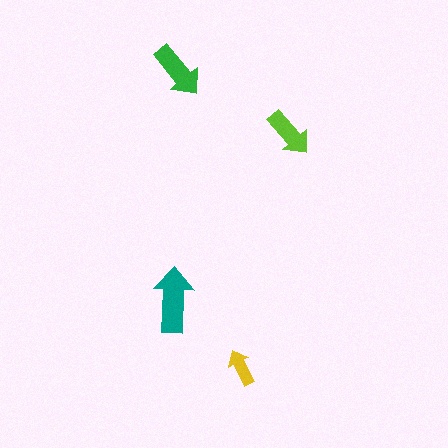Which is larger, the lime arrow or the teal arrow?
The teal one.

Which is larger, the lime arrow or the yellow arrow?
The lime one.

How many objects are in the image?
There are 4 objects in the image.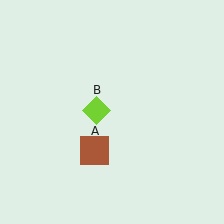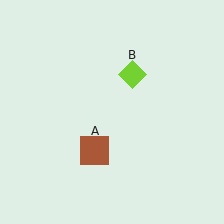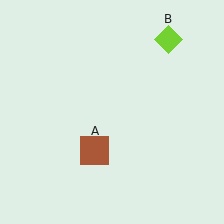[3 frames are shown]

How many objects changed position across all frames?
1 object changed position: lime diamond (object B).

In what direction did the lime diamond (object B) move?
The lime diamond (object B) moved up and to the right.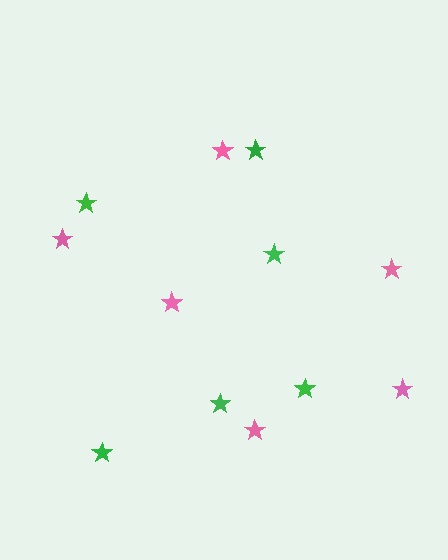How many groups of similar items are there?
There are 2 groups: one group of green stars (6) and one group of pink stars (6).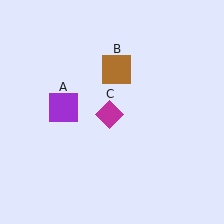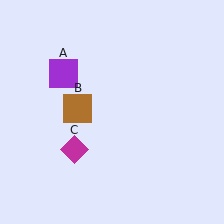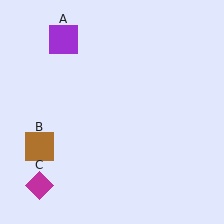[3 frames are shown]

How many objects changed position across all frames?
3 objects changed position: purple square (object A), brown square (object B), magenta diamond (object C).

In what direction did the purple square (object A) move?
The purple square (object A) moved up.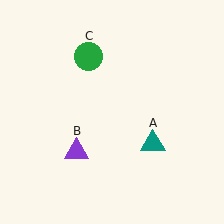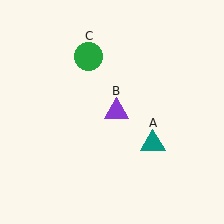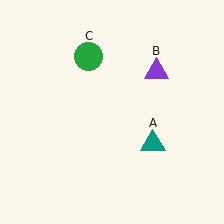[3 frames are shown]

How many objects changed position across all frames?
1 object changed position: purple triangle (object B).